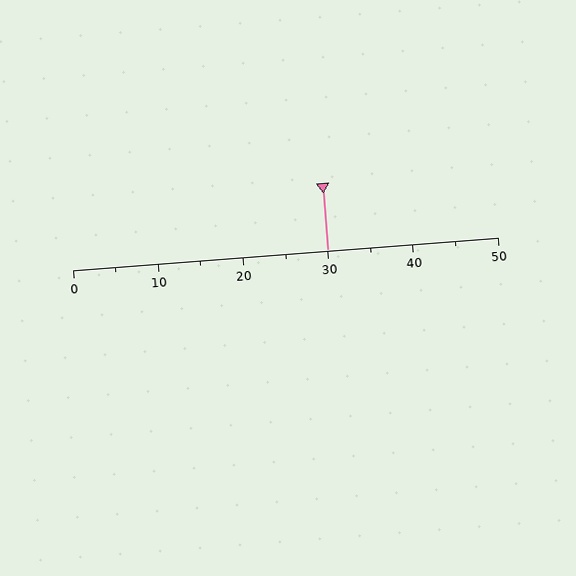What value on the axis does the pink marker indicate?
The marker indicates approximately 30.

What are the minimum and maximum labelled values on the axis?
The axis runs from 0 to 50.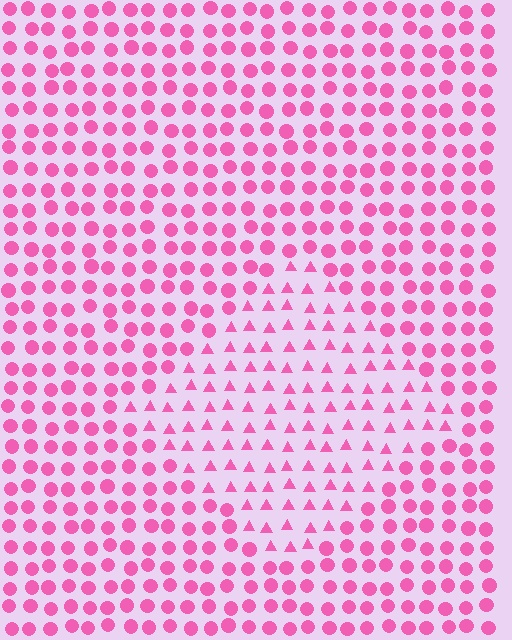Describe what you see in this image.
The image is filled with small pink elements arranged in a uniform grid. A diamond-shaped region contains triangles, while the surrounding area contains circles. The boundary is defined purely by the change in element shape.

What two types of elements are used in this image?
The image uses triangles inside the diamond region and circles outside it.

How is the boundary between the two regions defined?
The boundary is defined by a change in element shape: triangles inside vs. circles outside. All elements share the same color and spacing.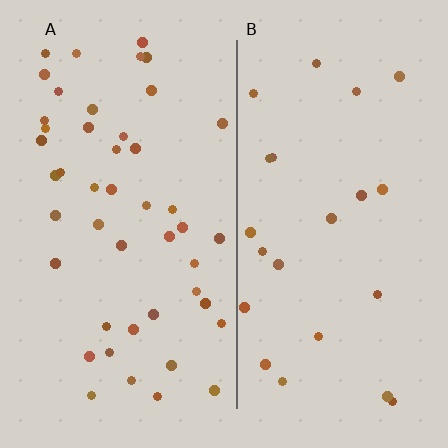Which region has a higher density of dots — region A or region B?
A (the left).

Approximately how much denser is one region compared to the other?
Approximately 2.0× — region A over region B.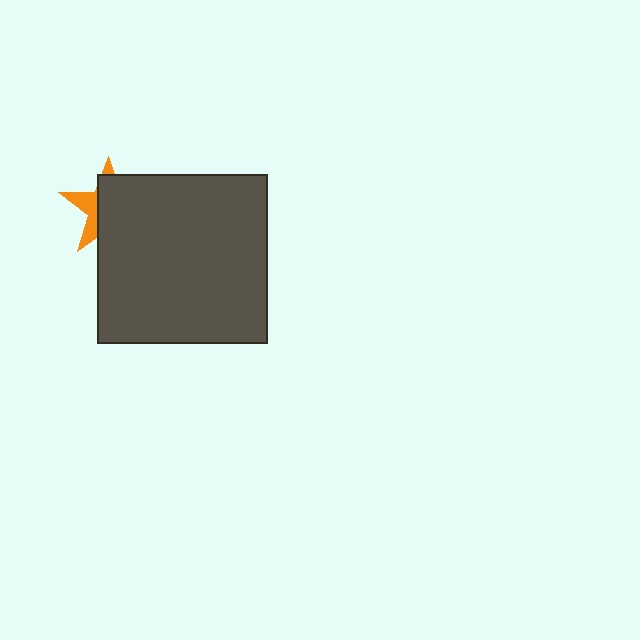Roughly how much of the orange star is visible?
A small part of it is visible (roughly 33%).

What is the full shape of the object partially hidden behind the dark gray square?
The partially hidden object is an orange star.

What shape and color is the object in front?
The object in front is a dark gray square.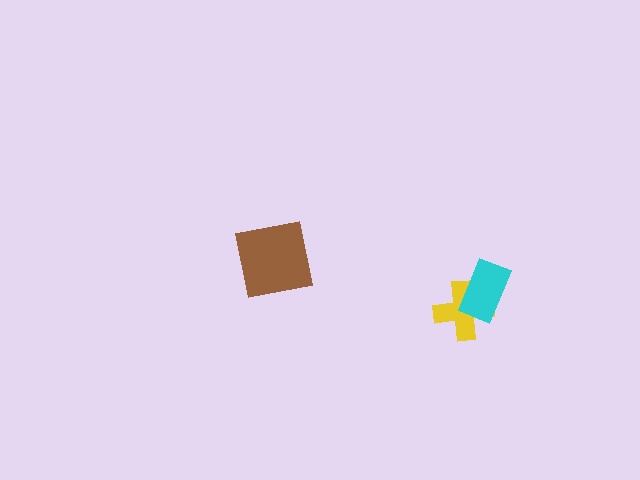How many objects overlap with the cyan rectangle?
1 object overlaps with the cyan rectangle.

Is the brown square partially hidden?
No, no other shape covers it.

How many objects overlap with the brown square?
0 objects overlap with the brown square.